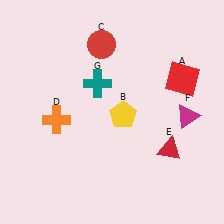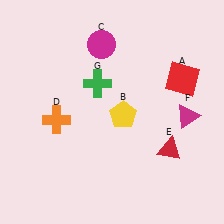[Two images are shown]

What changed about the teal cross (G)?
In Image 1, G is teal. In Image 2, it changed to green.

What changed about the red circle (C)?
In Image 1, C is red. In Image 2, it changed to magenta.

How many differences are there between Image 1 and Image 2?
There are 2 differences between the two images.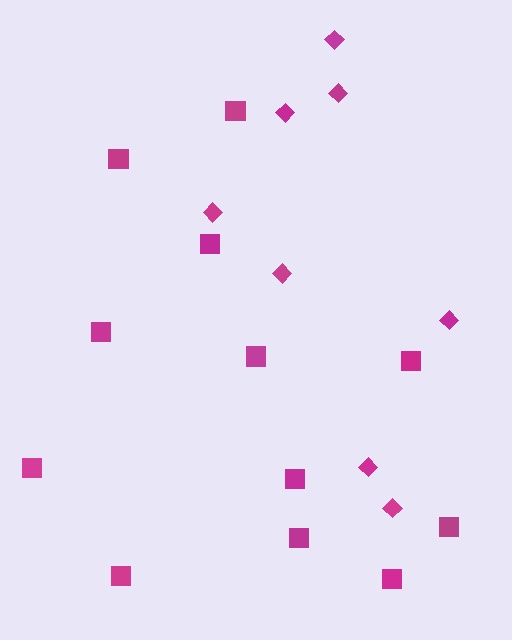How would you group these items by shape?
There are 2 groups: one group of diamonds (8) and one group of squares (12).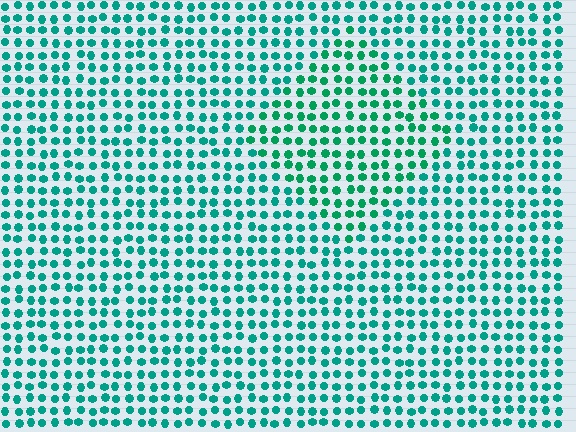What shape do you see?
I see a diamond.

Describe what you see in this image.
The image is filled with small teal elements in a uniform arrangement. A diamond-shaped region is visible where the elements are tinted to a slightly different hue, forming a subtle color boundary.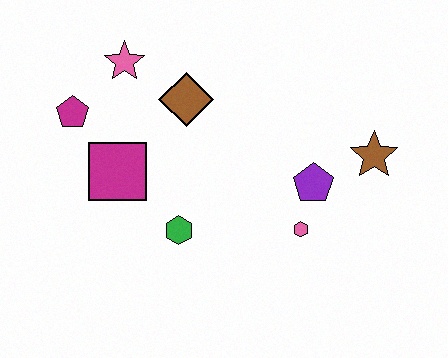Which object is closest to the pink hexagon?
The purple pentagon is closest to the pink hexagon.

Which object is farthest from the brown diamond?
The brown star is farthest from the brown diamond.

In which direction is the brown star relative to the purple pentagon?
The brown star is to the right of the purple pentagon.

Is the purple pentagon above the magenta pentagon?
No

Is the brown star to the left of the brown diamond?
No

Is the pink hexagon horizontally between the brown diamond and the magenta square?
No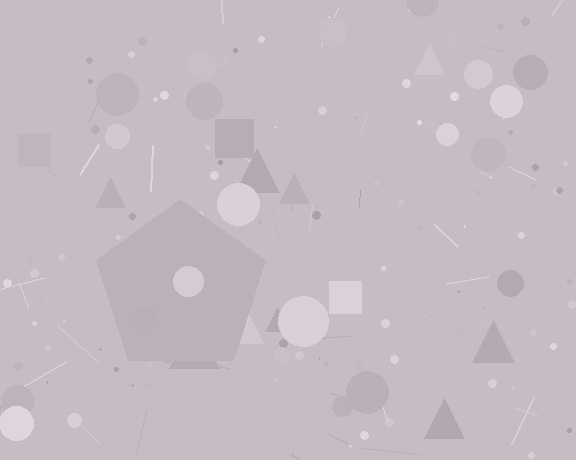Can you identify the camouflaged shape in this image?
The camouflaged shape is a pentagon.